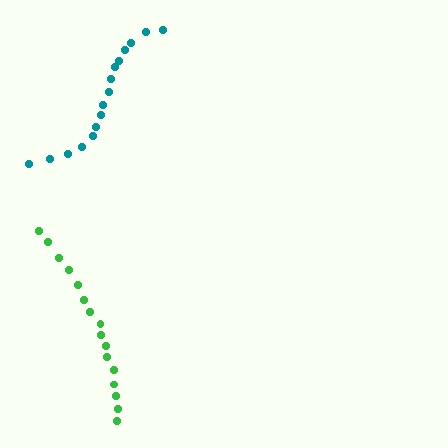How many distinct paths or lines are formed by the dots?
There are 2 distinct paths.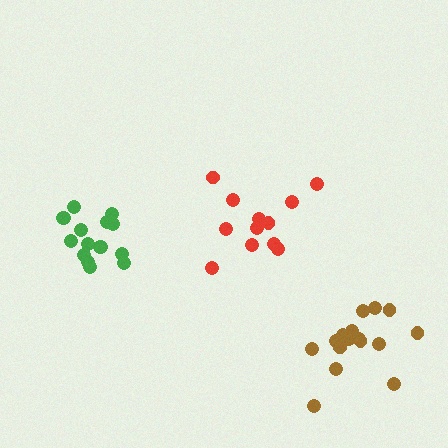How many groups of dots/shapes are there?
There are 3 groups.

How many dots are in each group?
Group 1: 16 dots, Group 2: 16 dots, Group 3: 12 dots (44 total).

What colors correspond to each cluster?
The clusters are colored: brown, green, red.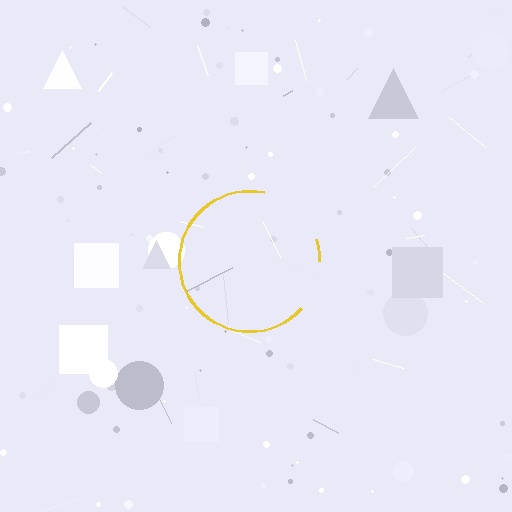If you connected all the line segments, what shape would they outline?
They would outline a circle.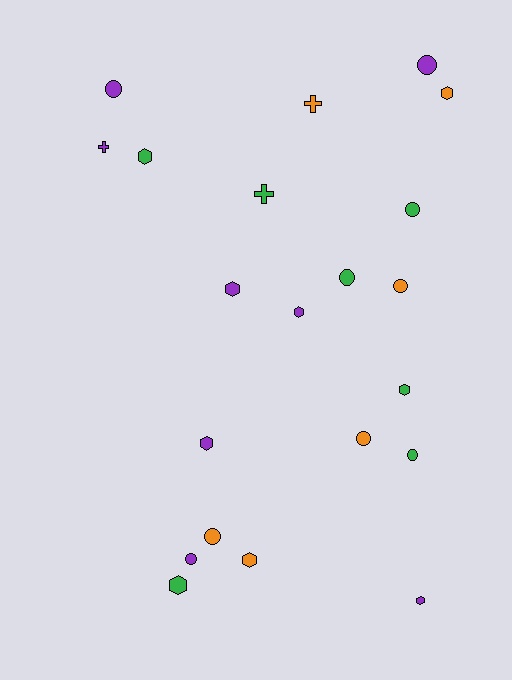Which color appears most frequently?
Purple, with 8 objects.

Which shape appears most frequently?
Hexagon, with 9 objects.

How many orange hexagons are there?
There are 2 orange hexagons.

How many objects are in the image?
There are 21 objects.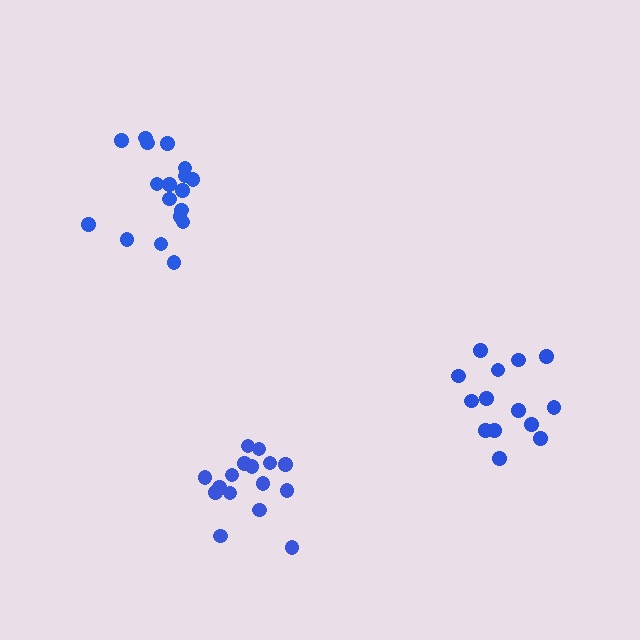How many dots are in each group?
Group 1: 18 dots, Group 2: 16 dots, Group 3: 14 dots (48 total).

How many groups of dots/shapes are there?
There are 3 groups.